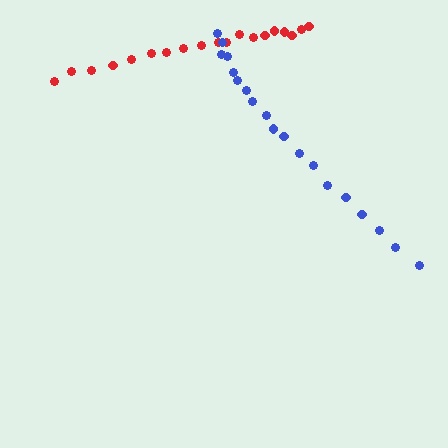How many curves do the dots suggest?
There are 2 distinct paths.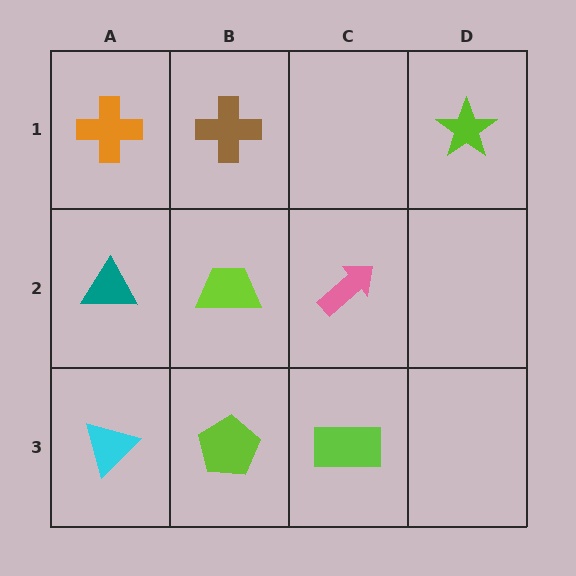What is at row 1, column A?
An orange cross.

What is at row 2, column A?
A teal triangle.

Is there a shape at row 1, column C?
No, that cell is empty.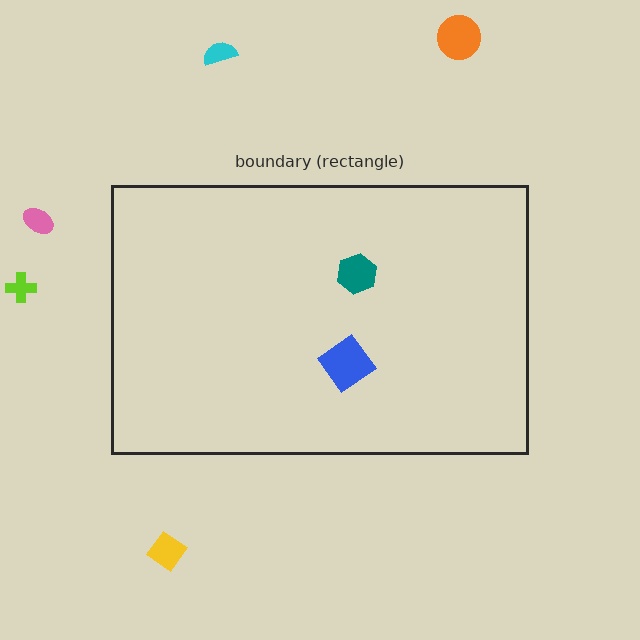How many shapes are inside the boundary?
2 inside, 5 outside.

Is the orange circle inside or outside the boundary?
Outside.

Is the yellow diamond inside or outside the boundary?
Outside.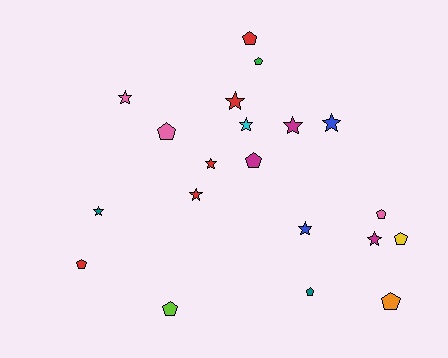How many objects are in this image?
There are 20 objects.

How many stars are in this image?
There are 10 stars.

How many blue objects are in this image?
There are 2 blue objects.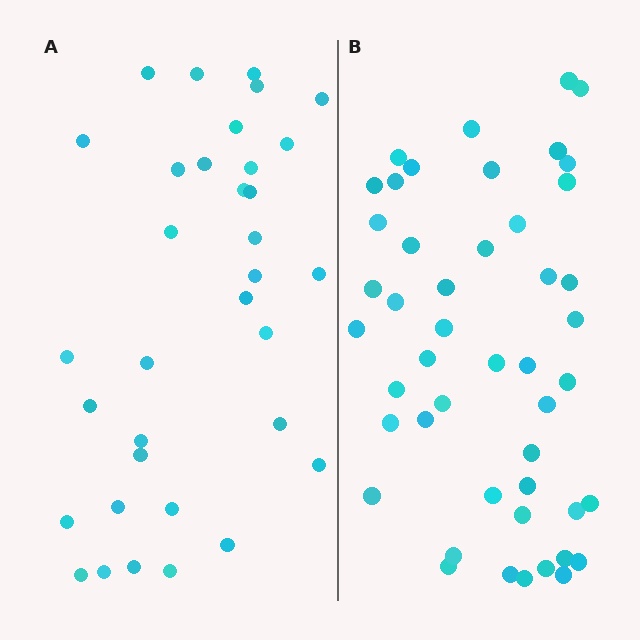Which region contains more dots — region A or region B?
Region B (the right region) has more dots.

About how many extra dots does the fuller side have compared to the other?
Region B has approximately 15 more dots than region A.